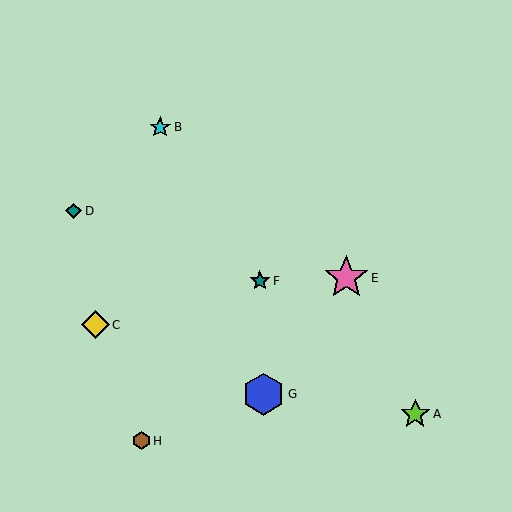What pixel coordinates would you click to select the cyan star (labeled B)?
Click at (160, 127) to select the cyan star B.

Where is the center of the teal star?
The center of the teal star is at (260, 281).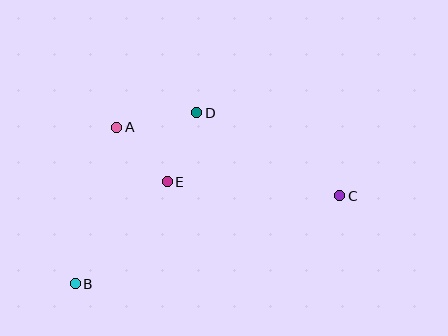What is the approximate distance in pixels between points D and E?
The distance between D and E is approximately 75 pixels.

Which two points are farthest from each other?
Points B and C are farthest from each other.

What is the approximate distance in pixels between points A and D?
The distance between A and D is approximately 82 pixels.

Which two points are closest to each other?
Points A and E are closest to each other.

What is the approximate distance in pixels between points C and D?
The distance between C and D is approximately 165 pixels.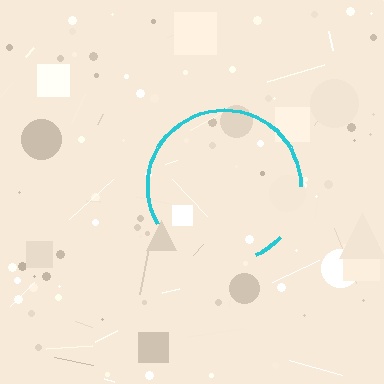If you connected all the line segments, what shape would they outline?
They would outline a circle.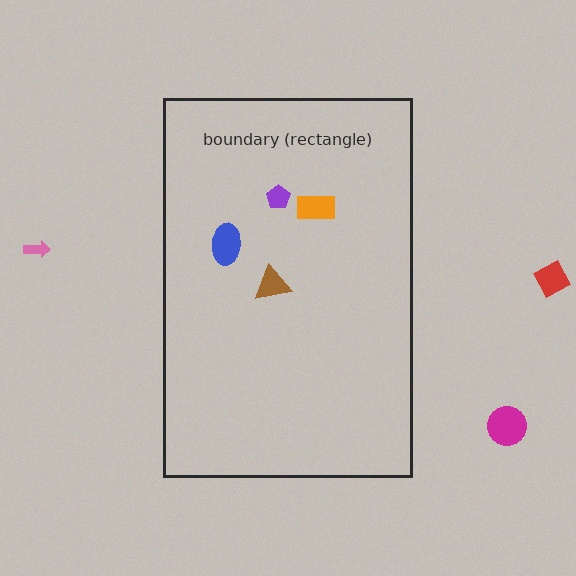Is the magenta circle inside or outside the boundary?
Outside.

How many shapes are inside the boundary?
4 inside, 3 outside.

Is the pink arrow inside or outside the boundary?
Outside.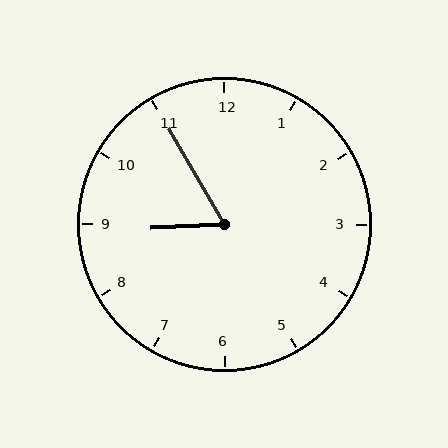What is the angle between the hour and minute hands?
Approximately 62 degrees.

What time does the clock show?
8:55.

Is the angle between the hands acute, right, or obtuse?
It is acute.